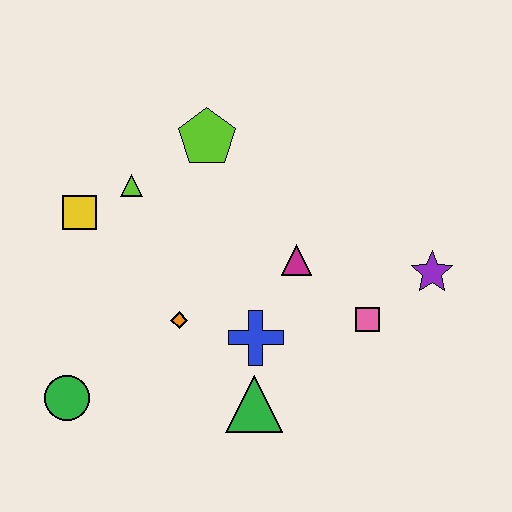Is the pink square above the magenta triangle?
No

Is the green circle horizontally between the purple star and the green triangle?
No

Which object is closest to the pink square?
The purple star is closest to the pink square.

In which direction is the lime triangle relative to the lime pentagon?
The lime triangle is to the left of the lime pentagon.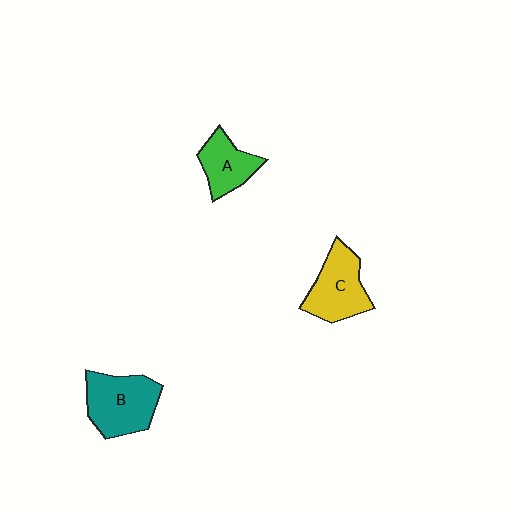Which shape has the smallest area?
Shape A (green).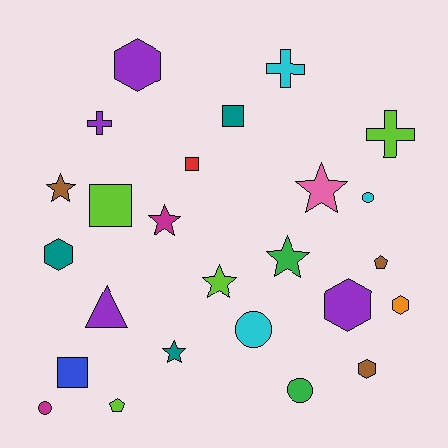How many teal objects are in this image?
There are 3 teal objects.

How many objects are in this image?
There are 25 objects.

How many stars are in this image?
There are 6 stars.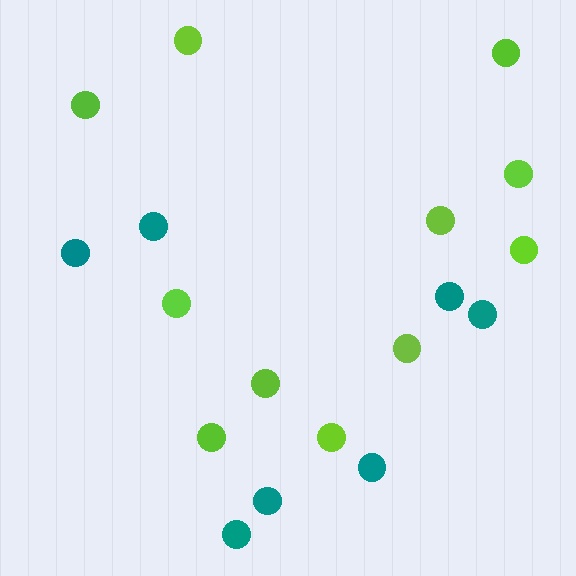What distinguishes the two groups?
There are 2 groups: one group of teal circles (7) and one group of lime circles (11).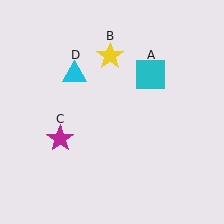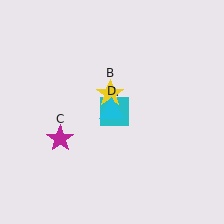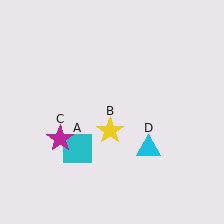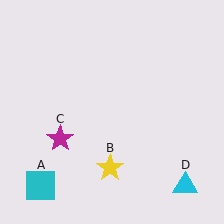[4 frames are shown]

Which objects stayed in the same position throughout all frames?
Magenta star (object C) remained stationary.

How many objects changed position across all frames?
3 objects changed position: cyan square (object A), yellow star (object B), cyan triangle (object D).